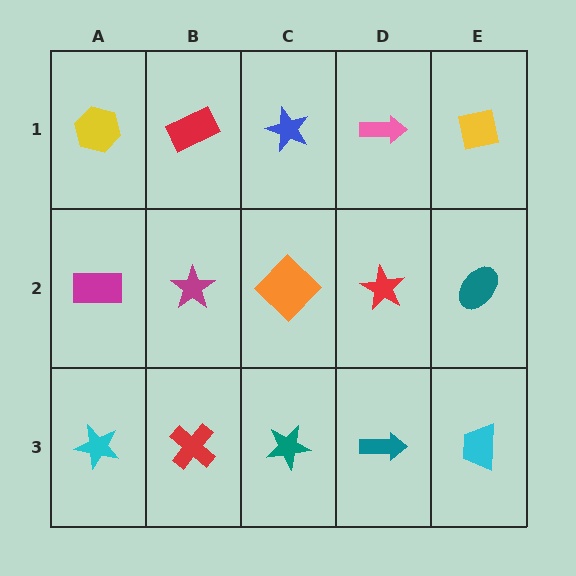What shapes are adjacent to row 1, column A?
A magenta rectangle (row 2, column A), a red rectangle (row 1, column B).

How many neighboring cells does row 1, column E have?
2.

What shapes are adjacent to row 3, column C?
An orange diamond (row 2, column C), a red cross (row 3, column B), a teal arrow (row 3, column D).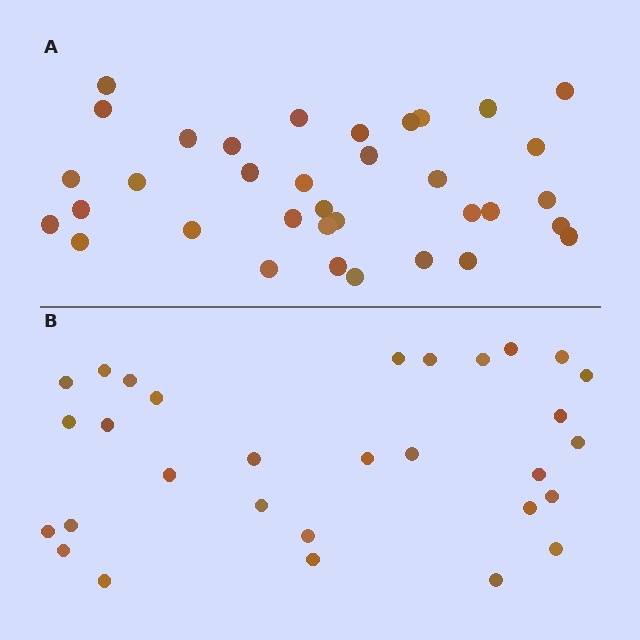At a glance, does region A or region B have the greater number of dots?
Region A (the top region) has more dots.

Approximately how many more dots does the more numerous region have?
Region A has about 5 more dots than region B.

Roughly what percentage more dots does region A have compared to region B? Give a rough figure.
About 15% more.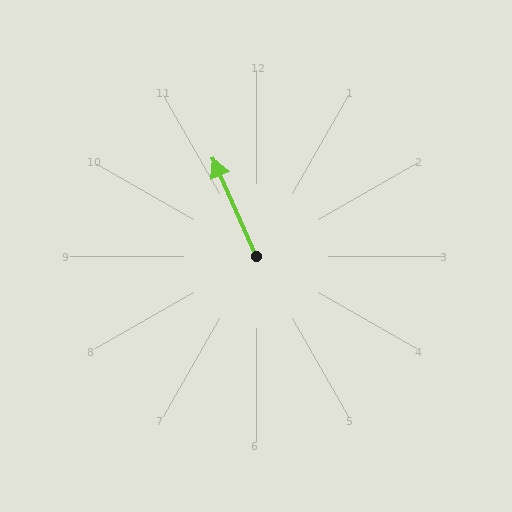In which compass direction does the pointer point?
Northwest.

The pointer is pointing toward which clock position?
Roughly 11 o'clock.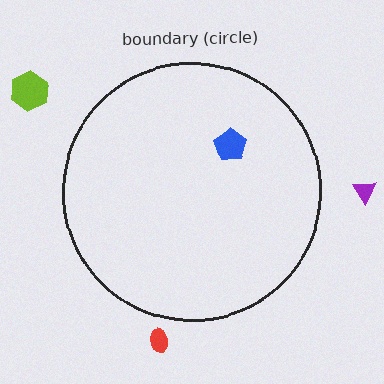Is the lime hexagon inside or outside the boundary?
Outside.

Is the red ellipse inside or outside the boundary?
Outside.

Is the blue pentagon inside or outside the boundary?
Inside.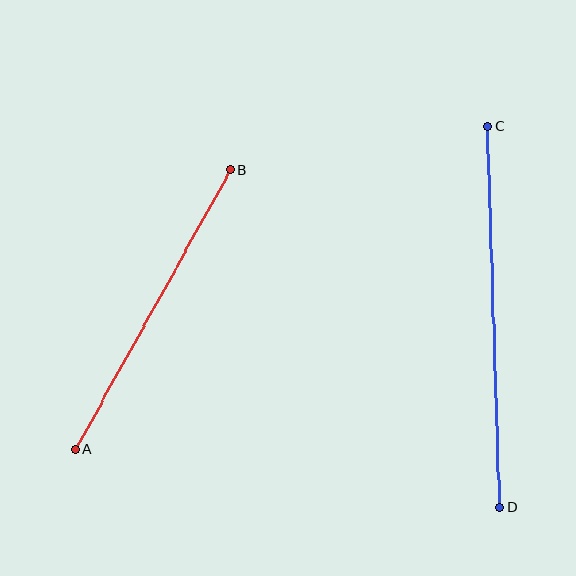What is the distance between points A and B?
The distance is approximately 320 pixels.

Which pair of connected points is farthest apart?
Points C and D are farthest apart.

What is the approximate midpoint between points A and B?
The midpoint is at approximately (153, 309) pixels.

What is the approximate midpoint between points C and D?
The midpoint is at approximately (494, 317) pixels.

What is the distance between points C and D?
The distance is approximately 381 pixels.